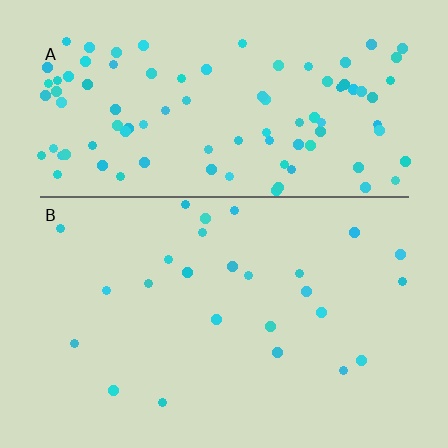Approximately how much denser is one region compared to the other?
Approximately 3.9× — region A over region B.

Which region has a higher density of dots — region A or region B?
A (the top).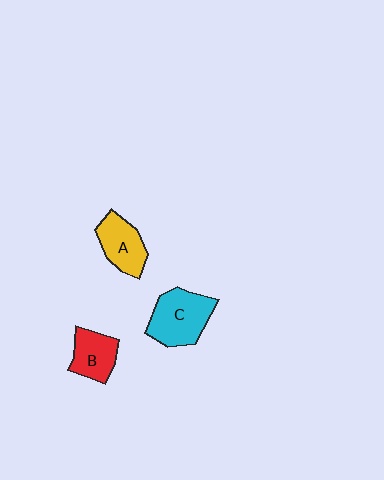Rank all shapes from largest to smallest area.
From largest to smallest: C (cyan), A (yellow), B (red).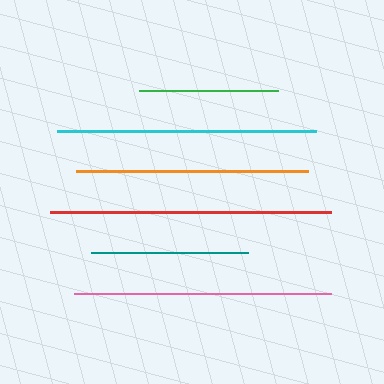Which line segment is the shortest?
The green line is the shortest at approximately 138 pixels.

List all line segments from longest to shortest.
From longest to shortest: red, cyan, pink, orange, teal, green.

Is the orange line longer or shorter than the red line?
The red line is longer than the orange line.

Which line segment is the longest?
The red line is the longest at approximately 281 pixels.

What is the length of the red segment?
The red segment is approximately 281 pixels long.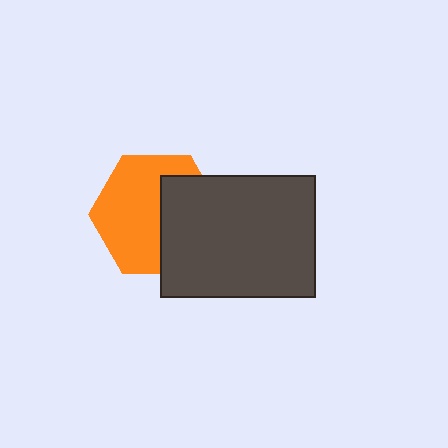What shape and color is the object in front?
The object in front is a dark gray rectangle.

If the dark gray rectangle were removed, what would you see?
You would see the complete orange hexagon.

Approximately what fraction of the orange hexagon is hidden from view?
Roughly 41% of the orange hexagon is hidden behind the dark gray rectangle.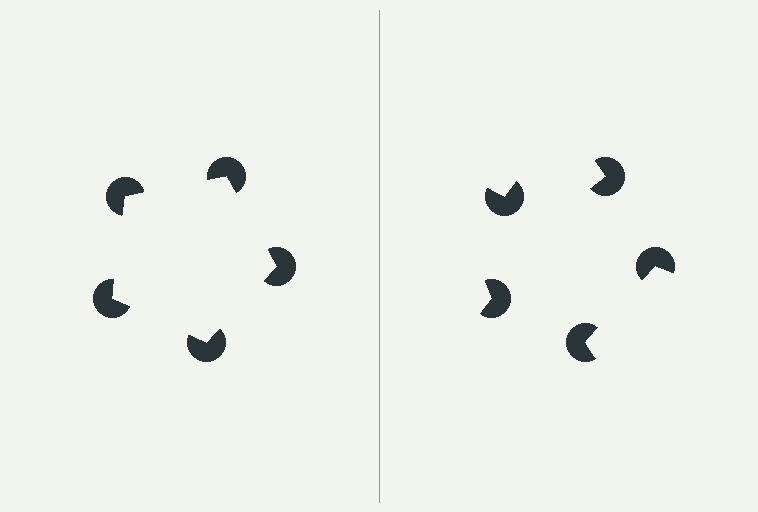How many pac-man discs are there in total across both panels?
10 — 5 on each side.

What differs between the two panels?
The pac-man discs are positioned identically on both sides; only the wedge orientations differ. On the left they align to a pentagon; on the right they are misaligned.